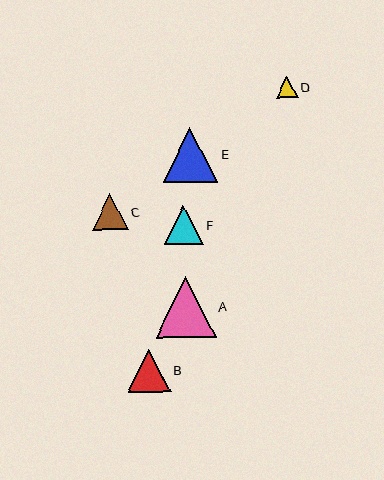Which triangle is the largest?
Triangle A is the largest with a size of approximately 60 pixels.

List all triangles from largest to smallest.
From largest to smallest: A, E, B, F, C, D.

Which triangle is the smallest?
Triangle D is the smallest with a size of approximately 21 pixels.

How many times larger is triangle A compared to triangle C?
Triangle A is approximately 1.7 times the size of triangle C.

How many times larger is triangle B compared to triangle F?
Triangle B is approximately 1.1 times the size of triangle F.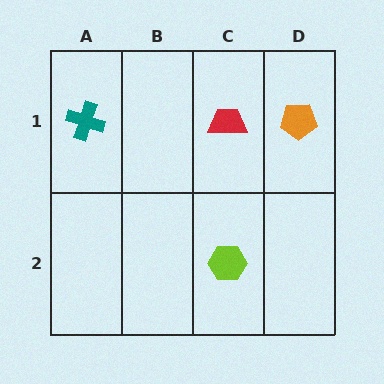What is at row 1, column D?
An orange pentagon.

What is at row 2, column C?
A lime hexagon.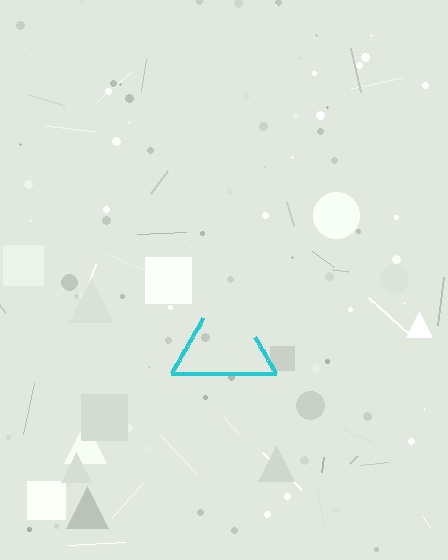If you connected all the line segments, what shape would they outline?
They would outline a triangle.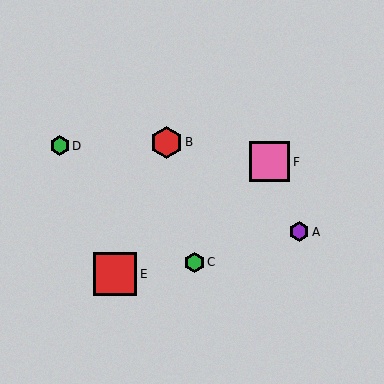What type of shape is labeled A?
Shape A is a purple hexagon.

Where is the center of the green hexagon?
The center of the green hexagon is at (194, 262).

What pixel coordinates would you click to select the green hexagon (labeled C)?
Click at (194, 262) to select the green hexagon C.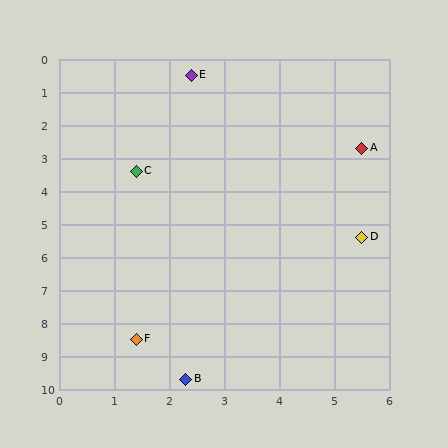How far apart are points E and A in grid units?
Points E and A are about 3.8 grid units apart.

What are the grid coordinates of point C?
Point C is at approximately (1.4, 3.4).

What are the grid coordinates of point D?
Point D is at approximately (5.5, 5.4).